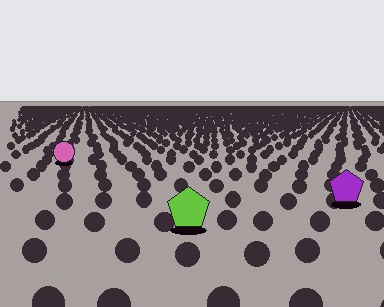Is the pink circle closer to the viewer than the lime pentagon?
No. The lime pentagon is closer — you can tell from the texture gradient: the ground texture is coarser near it.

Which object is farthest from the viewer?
The pink circle is farthest from the viewer. It appears smaller and the ground texture around it is denser.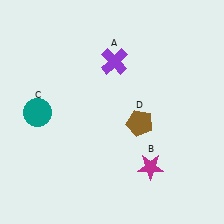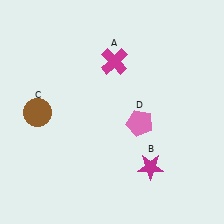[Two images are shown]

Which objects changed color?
A changed from purple to magenta. C changed from teal to brown. D changed from brown to pink.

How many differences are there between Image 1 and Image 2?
There are 3 differences between the two images.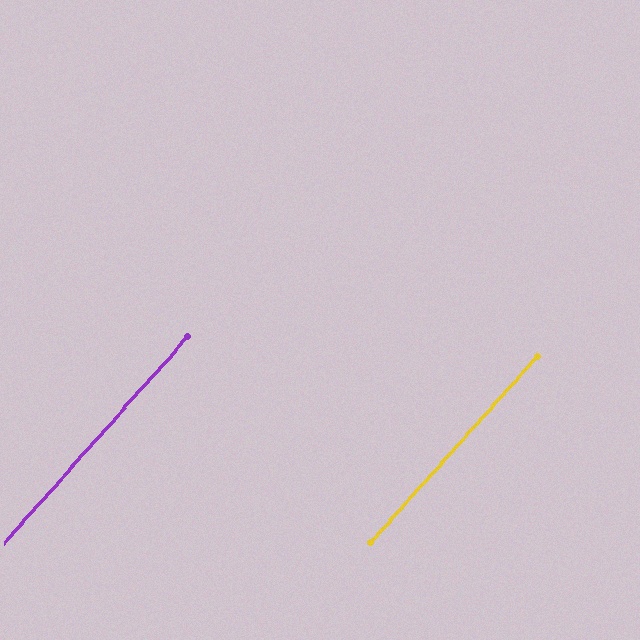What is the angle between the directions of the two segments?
Approximately 0 degrees.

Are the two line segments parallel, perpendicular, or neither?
Parallel — their directions differ by only 0.1°.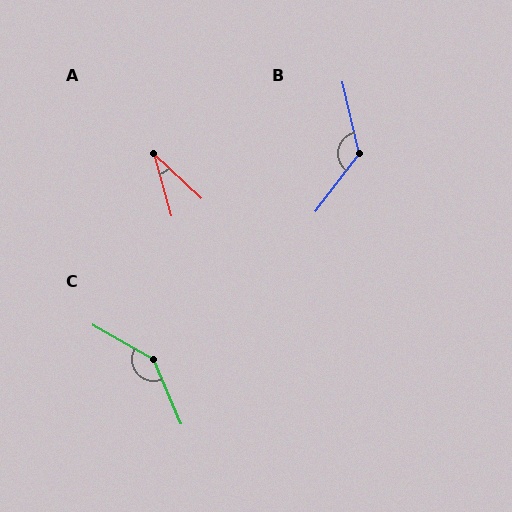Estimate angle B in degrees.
Approximately 130 degrees.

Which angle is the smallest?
A, at approximately 31 degrees.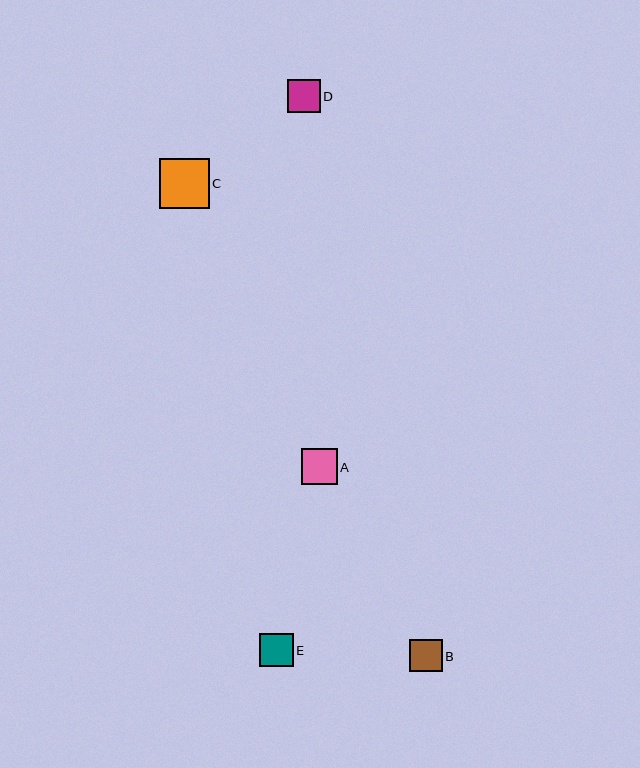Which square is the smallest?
Square B is the smallest with a size of approximately 33 pixels.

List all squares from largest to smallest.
From largest to smallest: C, A, E, D, B.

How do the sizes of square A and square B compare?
Square A and square B are approximately the same size.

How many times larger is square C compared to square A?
Square C is approximately 1.4 times the size of square A.